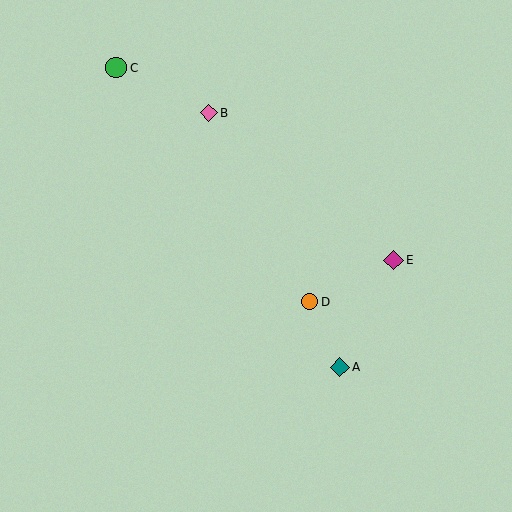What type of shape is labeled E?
Shape E is a magenta diamond.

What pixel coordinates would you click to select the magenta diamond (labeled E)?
Click at (394, 260) to select the magenta diamond E.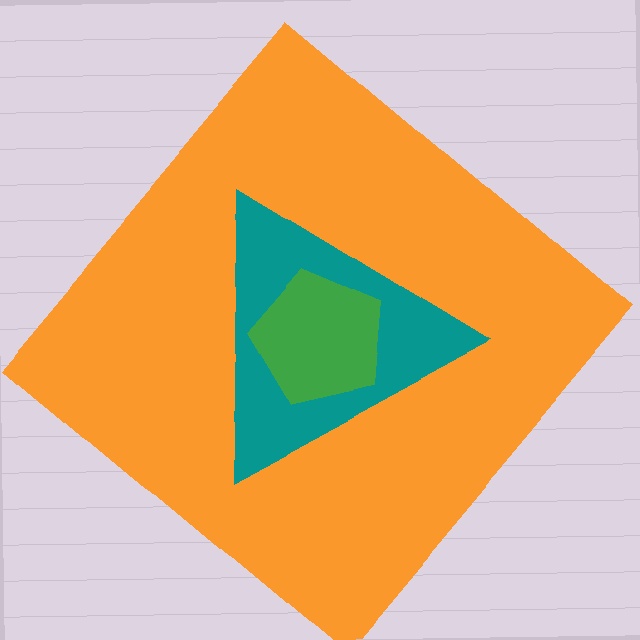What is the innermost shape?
The green pentagon.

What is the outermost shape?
The orange diamond.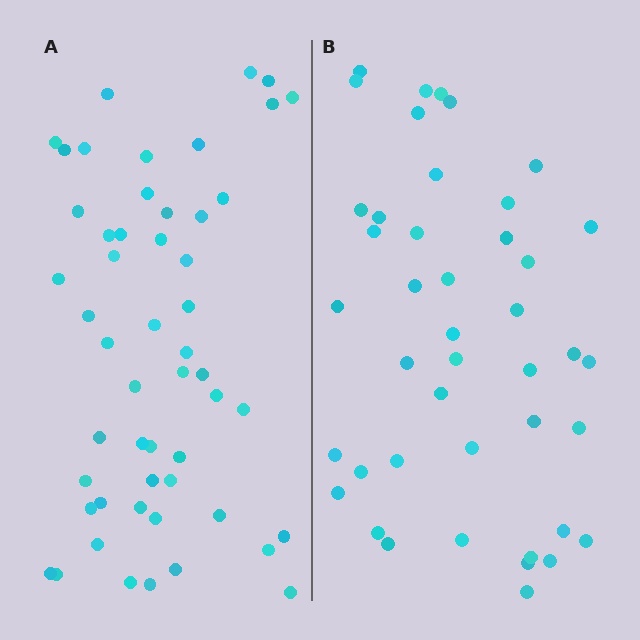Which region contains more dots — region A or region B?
Region A (the left region) has more dots.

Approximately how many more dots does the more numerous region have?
Region A has roughly 8 or so more dots than region B.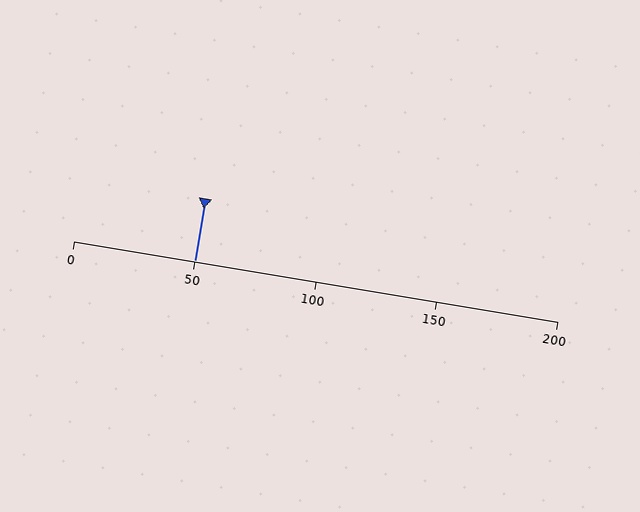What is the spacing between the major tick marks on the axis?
The major ticks are spaced 50 apart.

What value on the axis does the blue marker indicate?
The marker indicates approximately 50.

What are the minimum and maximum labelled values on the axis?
The axis runs from 0 to 200.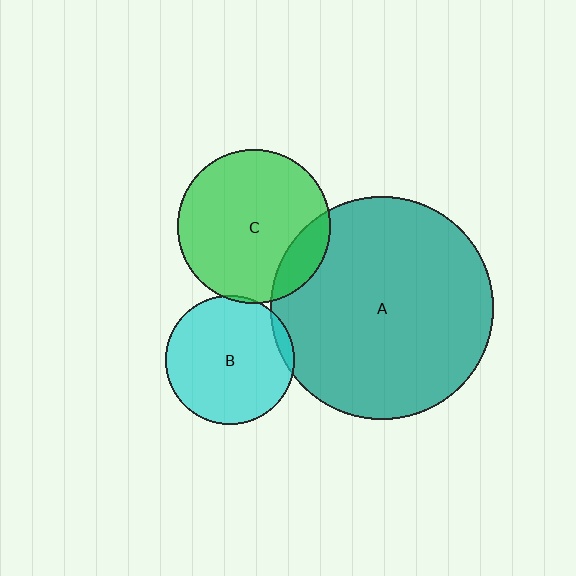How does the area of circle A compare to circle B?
Approximately 3.0 times.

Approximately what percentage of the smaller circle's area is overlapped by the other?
Approximately 15%.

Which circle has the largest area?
Circle A (teal).